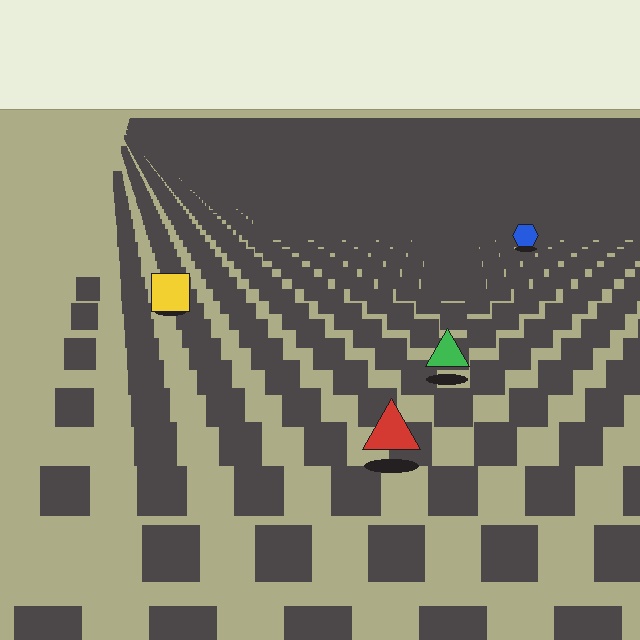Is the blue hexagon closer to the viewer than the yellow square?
No. The yellow square is closer — you can tell from the texture gradient: the ground texture is coarser near it.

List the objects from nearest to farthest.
From nearest to farthest: the red triangle, the green triangle, the yellow square, the blue hexagon.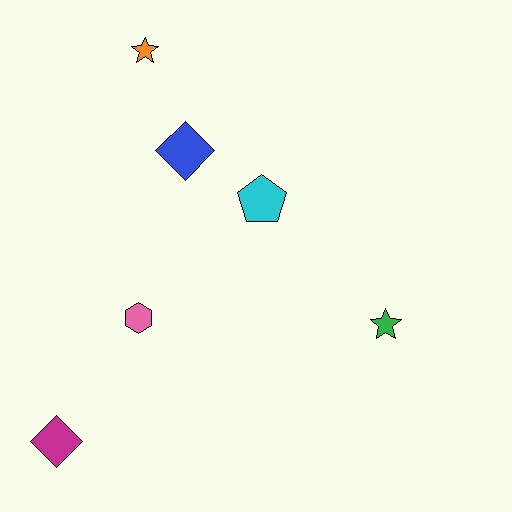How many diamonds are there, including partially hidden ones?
There are 2 diamonds.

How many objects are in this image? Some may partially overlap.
There are 6 objects.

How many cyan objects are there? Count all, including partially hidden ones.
There is 1 cyan object.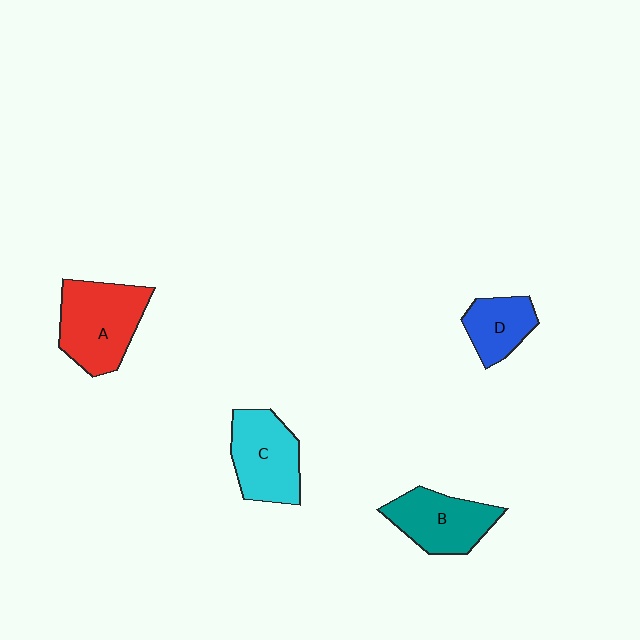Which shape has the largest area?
Shape A (red).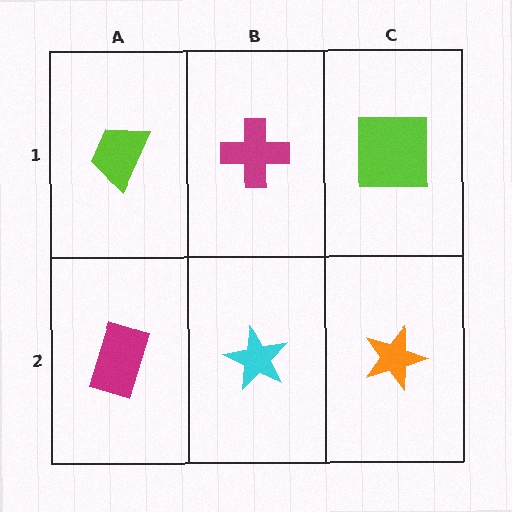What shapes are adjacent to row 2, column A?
A lime trapezoid (row 1, column A), a cyan star (row 2, column B).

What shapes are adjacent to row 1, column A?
A magenta rectangle (row 2, column A), a magenta cross (row 1, column B).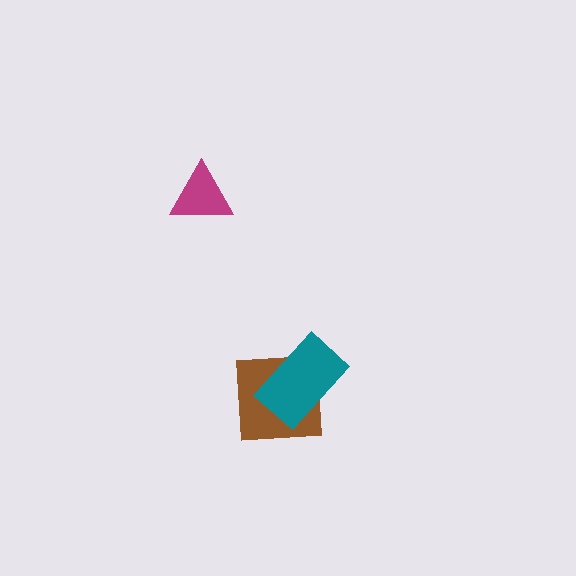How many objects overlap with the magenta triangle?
0 objects overlap with the magenta triangle.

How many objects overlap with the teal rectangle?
1 object overlaps with the teal rectangle.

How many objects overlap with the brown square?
1 object overlaps with the brown square.